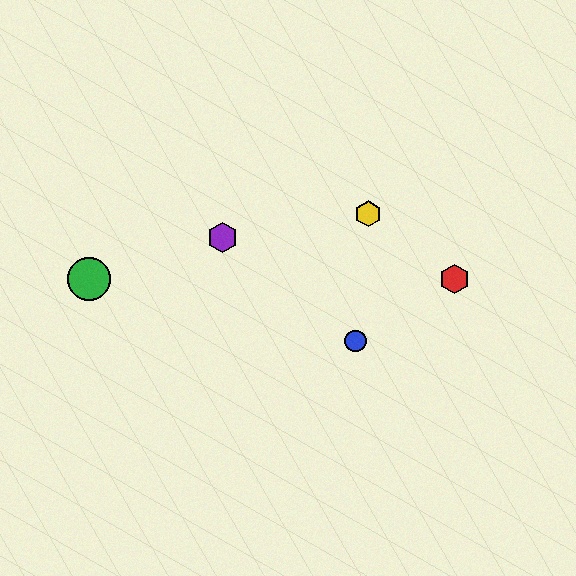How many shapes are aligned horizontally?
2 shapes (the red hexagon, the green circle) are aligned horizontally.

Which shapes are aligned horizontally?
The red hexagon, the green circle are aligned horizontally.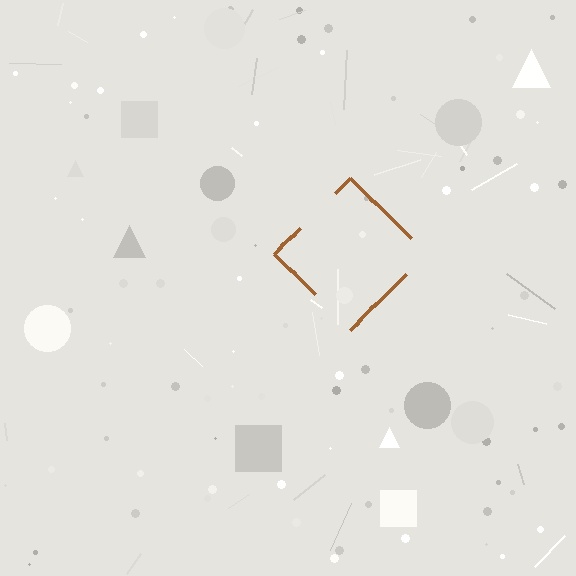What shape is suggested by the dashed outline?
The dashed outline suggests a diamond.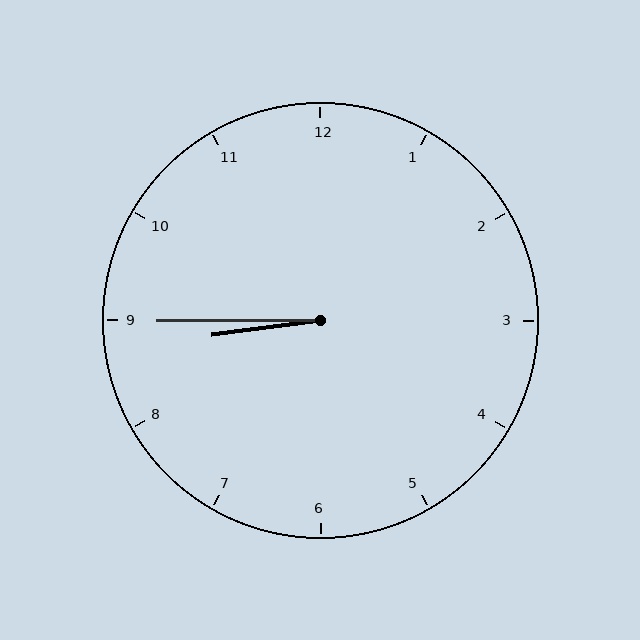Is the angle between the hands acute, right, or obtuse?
It is acute.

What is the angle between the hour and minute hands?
Approximately 8 degrees.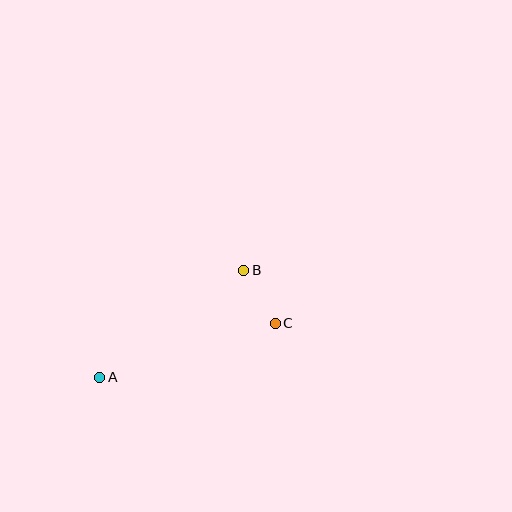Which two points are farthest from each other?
Points A and C are farthest from each other.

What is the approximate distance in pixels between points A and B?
The distance between A and B is approximately 179 pixels.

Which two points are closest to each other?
Points B and C are closest to each other.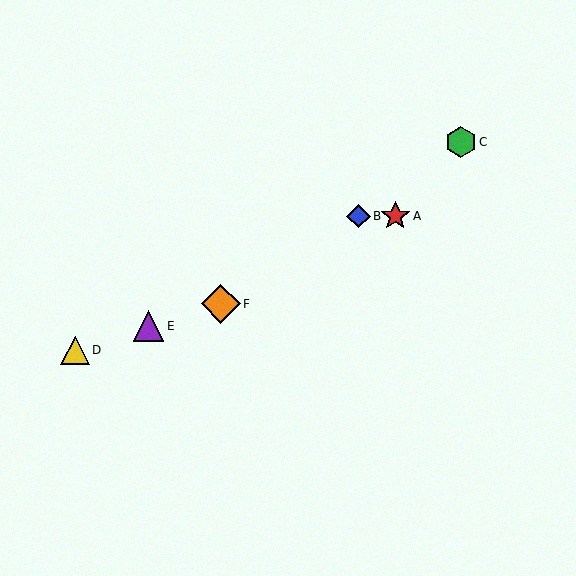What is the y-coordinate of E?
Object E is at y≈326.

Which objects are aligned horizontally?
Objects A, B are aligned horizontally.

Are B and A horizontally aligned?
Yes, both are at y≈216.